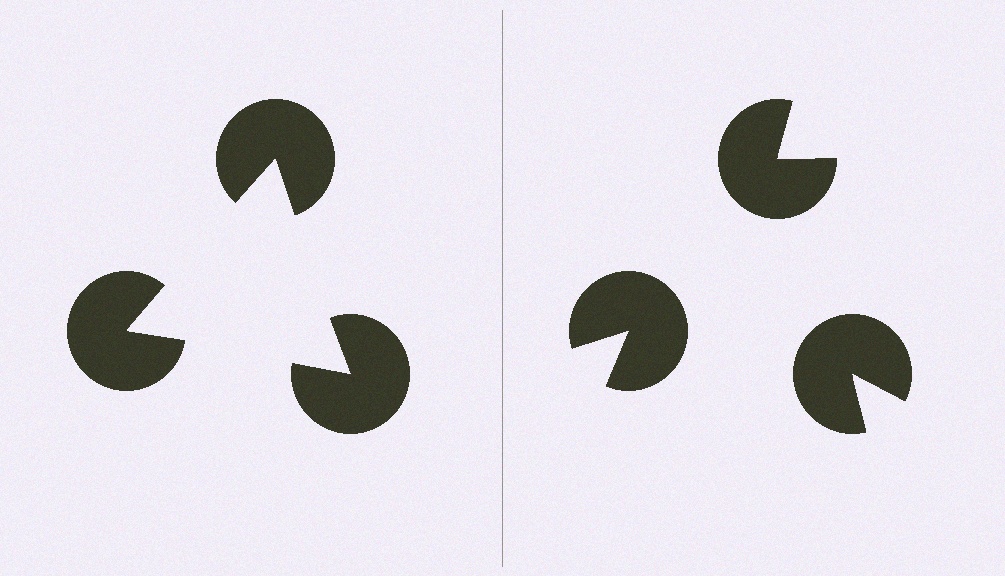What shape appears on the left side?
An illusory triangle.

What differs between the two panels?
The pac-man discs are positioned identically on both sides; only the wedge orientations differ. On the left they align to a triangle; on the right they are misaligned.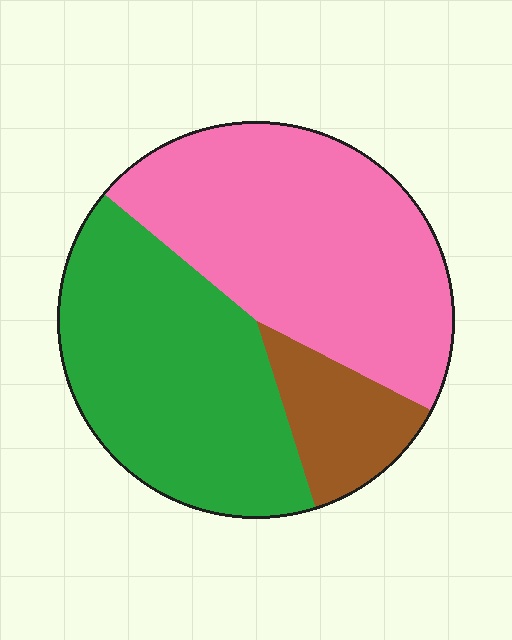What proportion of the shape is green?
Green takes up about two fifths (2/5) of the shape.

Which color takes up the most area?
Pink, at roughly 45%.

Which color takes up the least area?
Brown, at roughly 10%.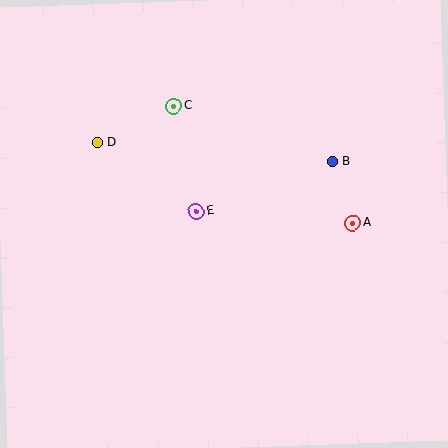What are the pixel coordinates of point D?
Point D is at (97, 143).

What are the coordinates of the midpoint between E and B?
The midpoint between E and B is at (264, 186).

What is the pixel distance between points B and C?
The distance between B and C is 168 pixels.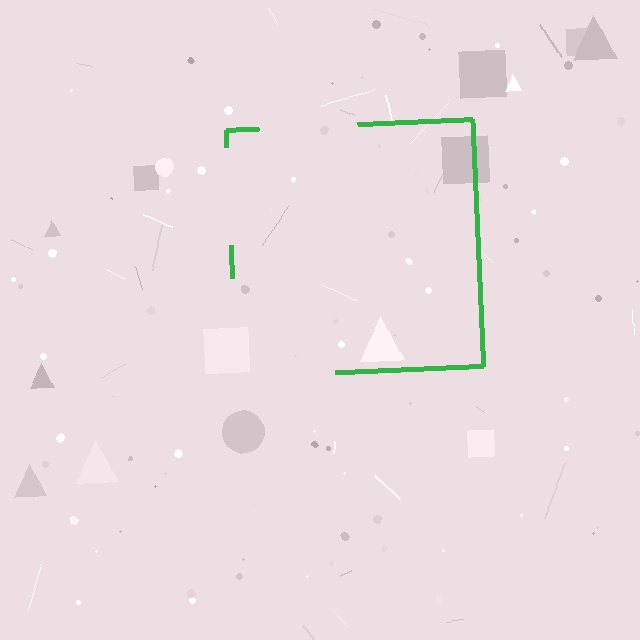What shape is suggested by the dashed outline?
The dashed outline suggests a square.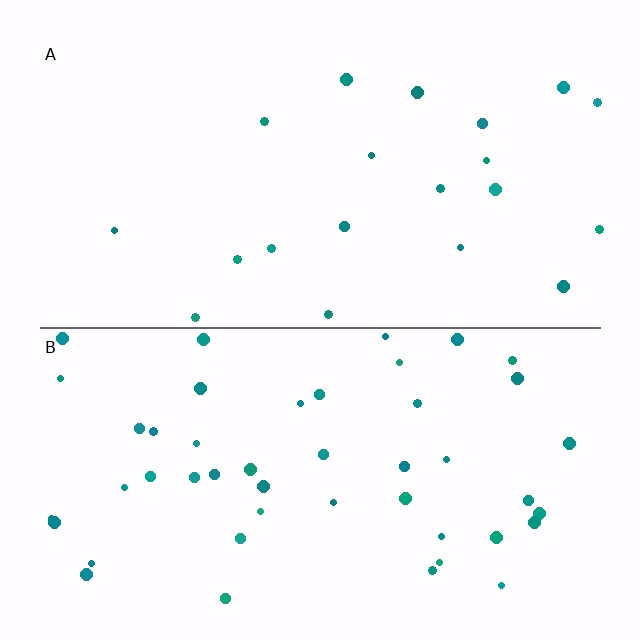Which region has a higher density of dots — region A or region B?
B (the bottom).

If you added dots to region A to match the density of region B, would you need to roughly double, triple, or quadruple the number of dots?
Approximately double.